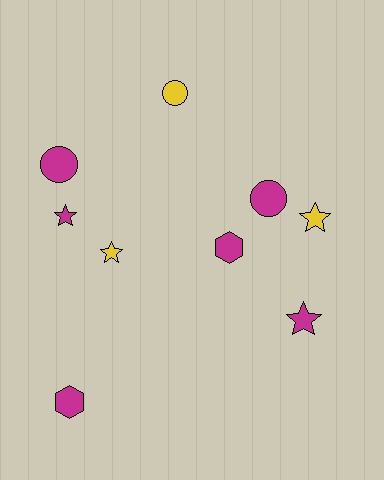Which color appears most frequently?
Magenta, with 6 objects.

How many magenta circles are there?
There are 2 magenta circles.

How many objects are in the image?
There are 9 objects.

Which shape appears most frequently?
Star, with 4 objects.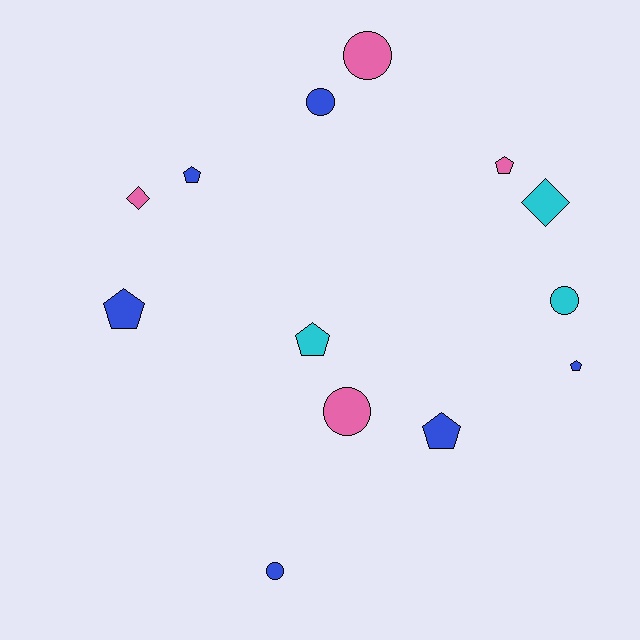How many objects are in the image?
There are 13 objects.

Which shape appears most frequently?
Pentagon, with 6 objects.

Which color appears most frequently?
Blue, with 6 objects.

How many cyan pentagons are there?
There is 1 cyan pentagon.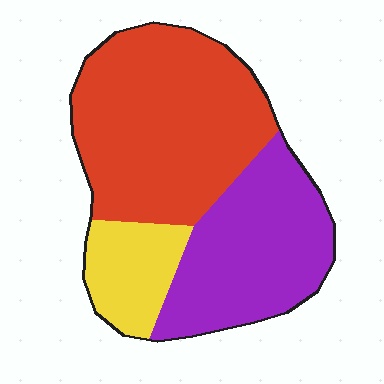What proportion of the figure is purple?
Purple takes up about one third (1/3) of the figure.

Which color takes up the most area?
Red, at roughly 50%.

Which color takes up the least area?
Yellow, at roughly 15%.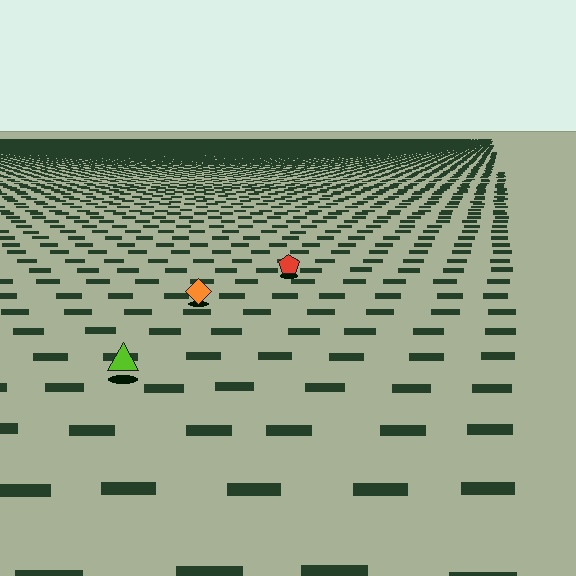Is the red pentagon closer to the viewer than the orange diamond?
No. The orange diamond is closer — you can tell from the texture gradient: the ground texture is coarser near it.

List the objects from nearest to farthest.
From nearest to farthest: the lime triangle, the orange diamond, the red pentagon.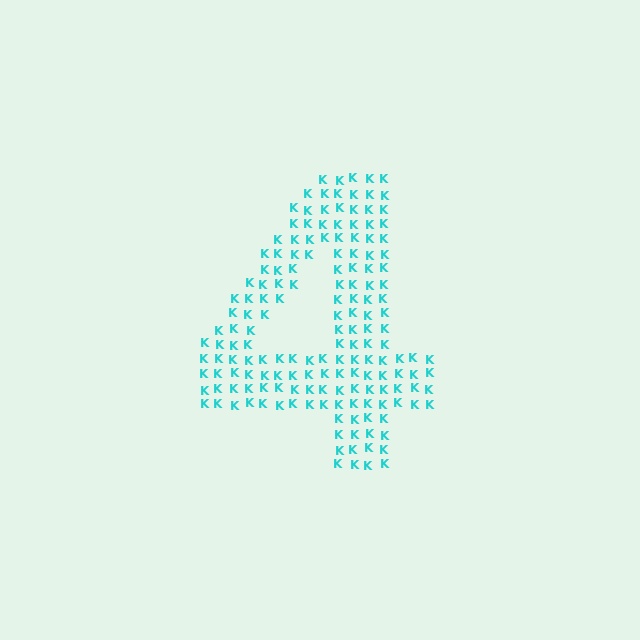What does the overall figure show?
The overall figure shows the digit 4.